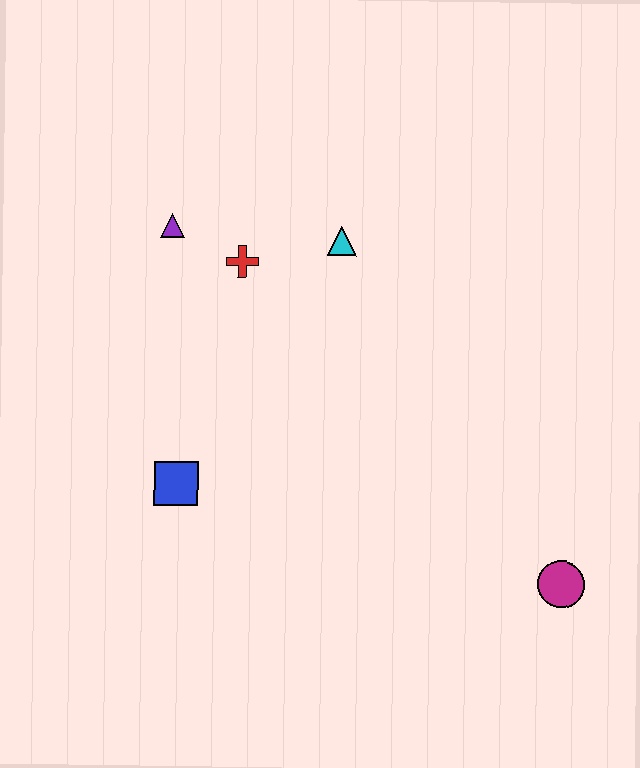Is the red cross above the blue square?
Yes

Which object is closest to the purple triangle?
The red cross is closest to the purple triangle.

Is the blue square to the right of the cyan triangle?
No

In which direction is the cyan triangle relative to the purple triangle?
The cyan triangle is to the right of the purple triangle.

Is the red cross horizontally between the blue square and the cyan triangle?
Yes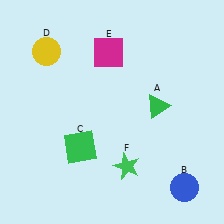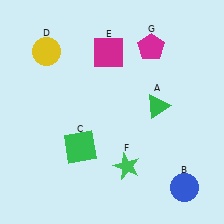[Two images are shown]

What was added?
A magenta pentagon (G) was added in Image 2.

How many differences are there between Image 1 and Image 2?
There is 1 difference between the two images.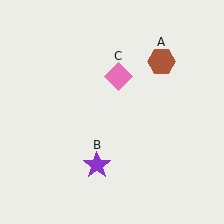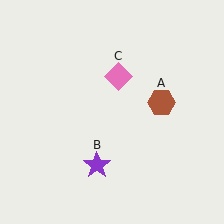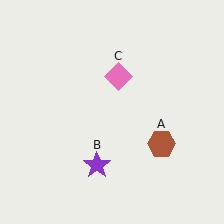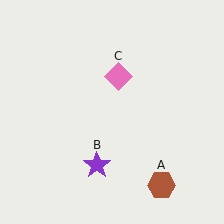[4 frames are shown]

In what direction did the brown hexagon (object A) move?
The brown hexagon (object A) moved down.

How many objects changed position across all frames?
1 object changed position: brown hexagon (object A).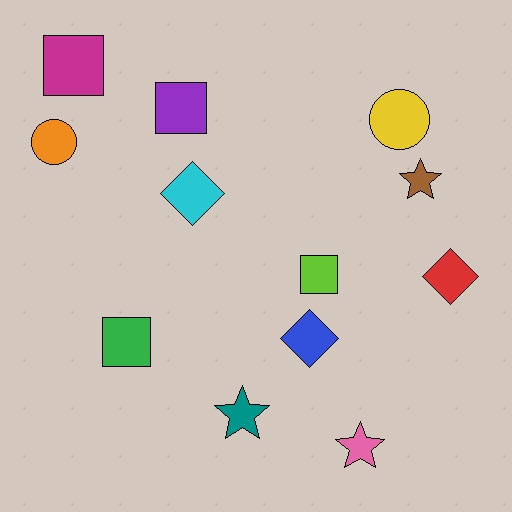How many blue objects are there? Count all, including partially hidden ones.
There is 1 blue object.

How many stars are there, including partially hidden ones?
There are 3 stars.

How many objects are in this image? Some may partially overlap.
There are 12 objects.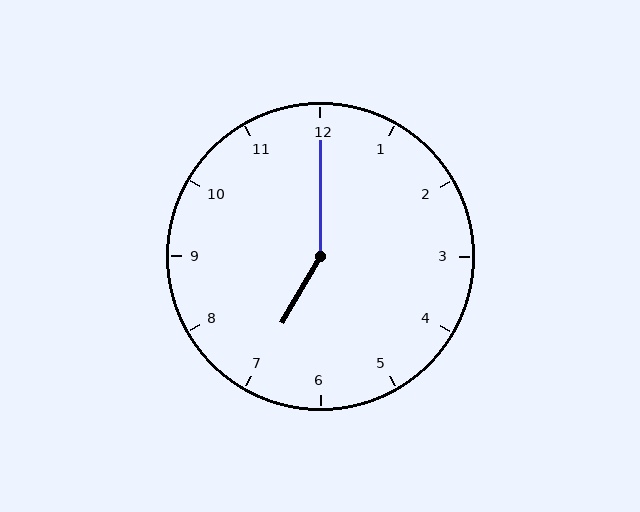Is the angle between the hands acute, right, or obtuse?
It is obtuse.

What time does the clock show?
7:00.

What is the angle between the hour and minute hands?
Approximately 150 degrees.